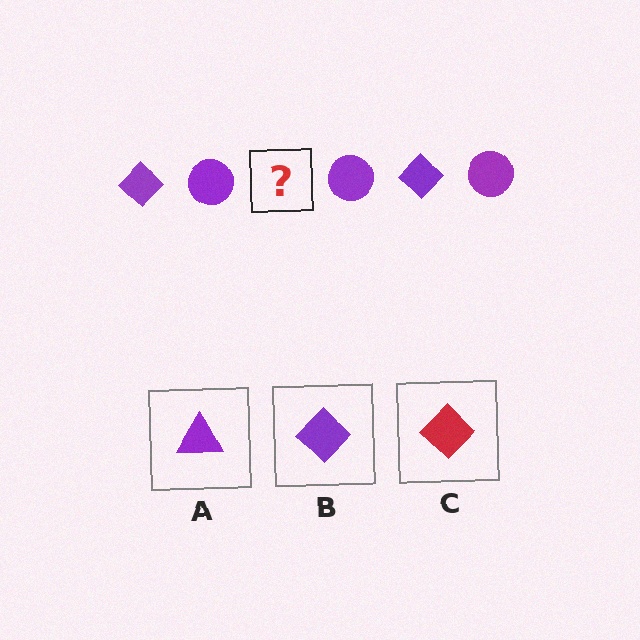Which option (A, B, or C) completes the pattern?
B.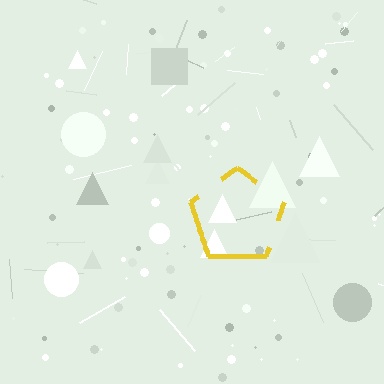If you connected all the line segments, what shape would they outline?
They would outline a pentagon.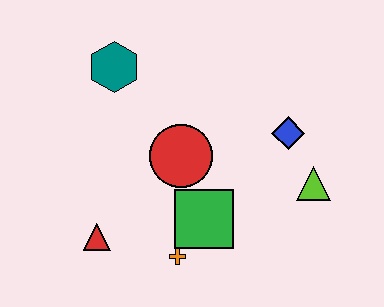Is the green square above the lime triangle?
No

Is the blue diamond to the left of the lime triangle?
Yes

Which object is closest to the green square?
The orange cross is closest to the green square.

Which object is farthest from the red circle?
The lime triangle is farthest from the red circle.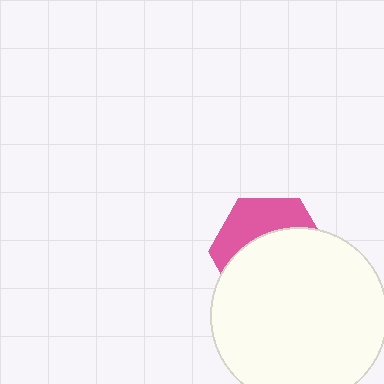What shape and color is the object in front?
The object in front is a white circle.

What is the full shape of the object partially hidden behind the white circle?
The partially hidden object is a pink hexagon.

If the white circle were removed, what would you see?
You would see the complete pink hexagon.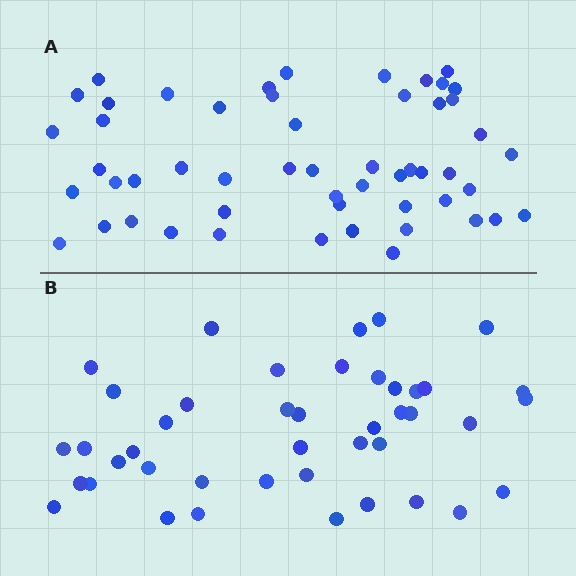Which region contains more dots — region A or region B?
Region A (the top region) has more dots.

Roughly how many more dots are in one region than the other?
Region A has roughly 10 or so more dots than region B.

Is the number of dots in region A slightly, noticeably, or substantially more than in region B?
Region A has only slightly more — the two regions are fairly close. The ratio is roughly 1.2 to 1.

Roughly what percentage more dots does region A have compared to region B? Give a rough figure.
About 25% more.